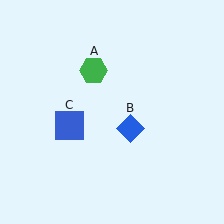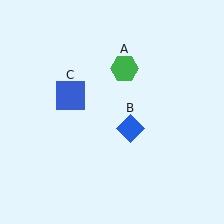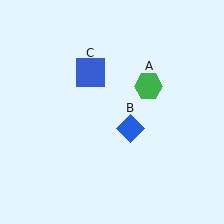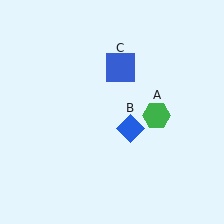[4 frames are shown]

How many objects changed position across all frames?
2 objects changed position: green hexagon (object A), blue square (object C).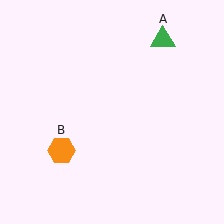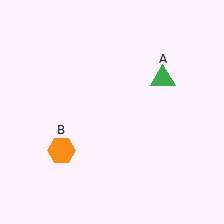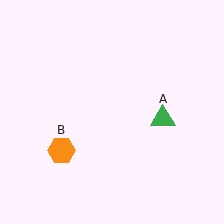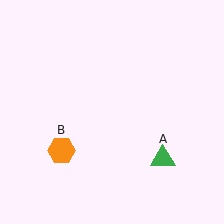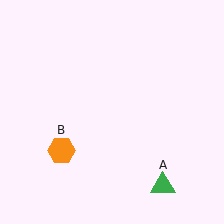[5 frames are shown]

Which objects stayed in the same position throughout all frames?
Orange hexagon (object B) remained stationary.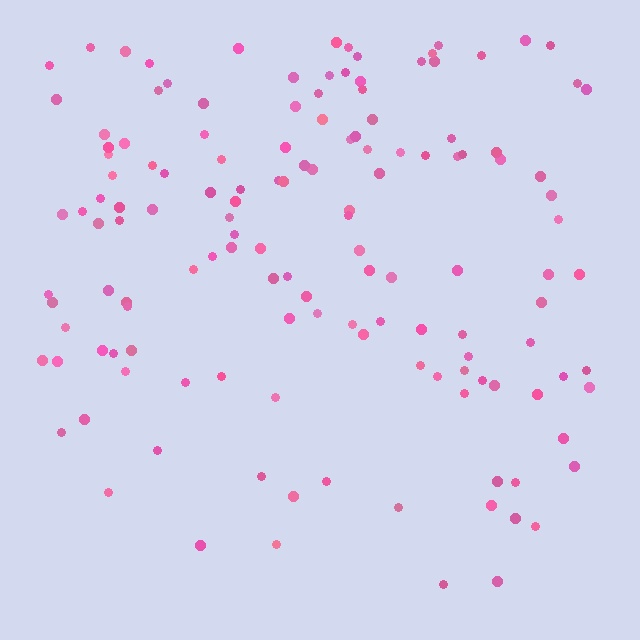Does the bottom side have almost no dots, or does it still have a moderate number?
Still a moderate number, just noticeably fewer than the top.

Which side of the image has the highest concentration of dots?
The top.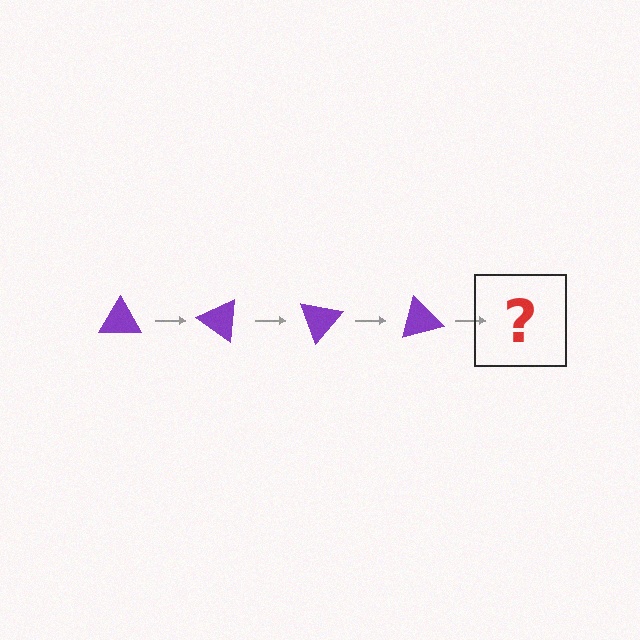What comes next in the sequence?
The next element should be a purple triangle rotated 140 degrees.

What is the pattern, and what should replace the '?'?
The pattern is that the triangle rotates 35 degrees each step. The '?' should be a purple triangle rotated 140 degrees.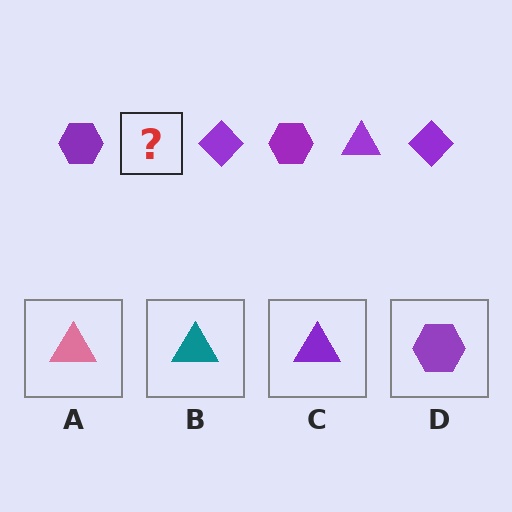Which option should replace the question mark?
Option C.